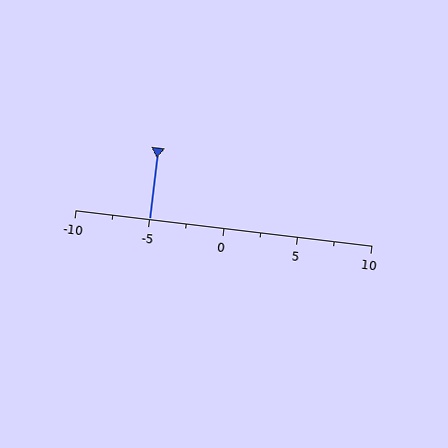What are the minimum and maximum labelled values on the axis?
The axis runs from -10 to 10.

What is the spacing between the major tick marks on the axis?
The major ticks are spaced 5 apart.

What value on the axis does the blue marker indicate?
The marker indicates approximately -5.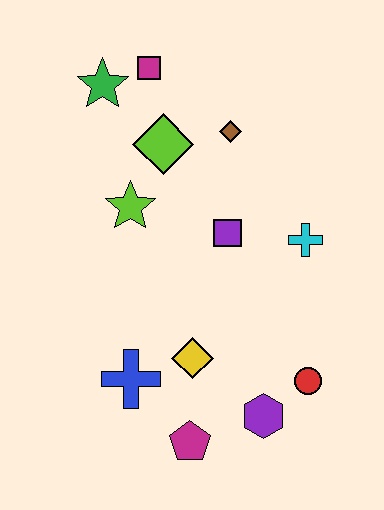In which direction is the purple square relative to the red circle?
The purple square is above the red circle.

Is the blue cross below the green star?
Yes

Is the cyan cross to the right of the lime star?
Yes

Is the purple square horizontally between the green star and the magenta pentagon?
No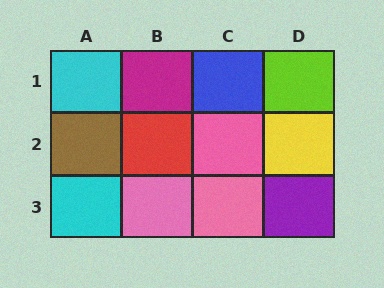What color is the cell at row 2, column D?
Yellow.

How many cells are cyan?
2 cells are cyan.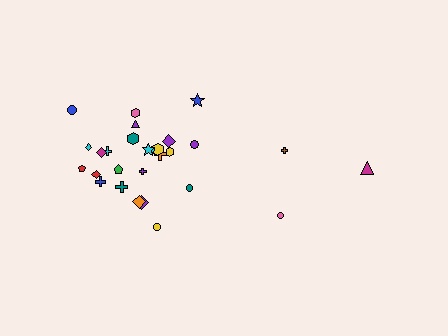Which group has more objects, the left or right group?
The left group.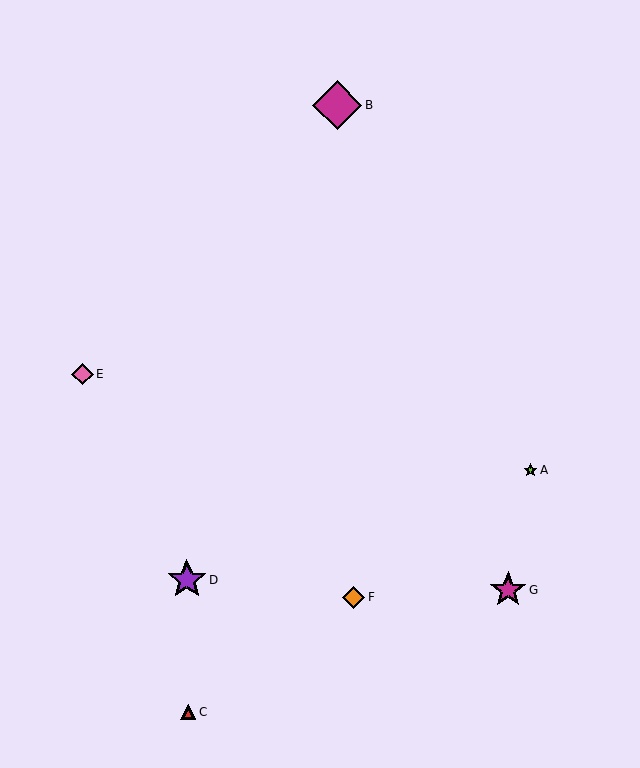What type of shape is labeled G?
Shape G is a magenta star.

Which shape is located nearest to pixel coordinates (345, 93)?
The magenta diamond (labeled B) at (337, 105) is nearest to that location.